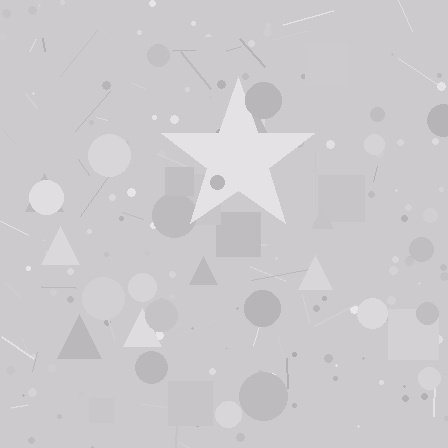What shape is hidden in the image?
A star is hidden in the image.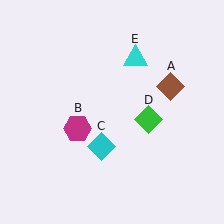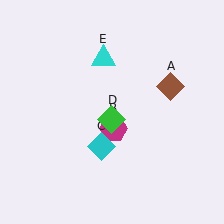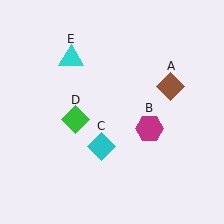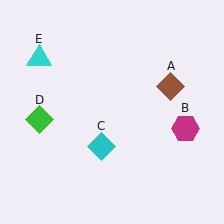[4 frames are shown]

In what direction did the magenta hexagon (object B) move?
The magenta hexagon (object B) moved right.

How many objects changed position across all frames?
3 objects changed position: magenta hexagon (object B), green diamond (object D), cyan triangle (object E).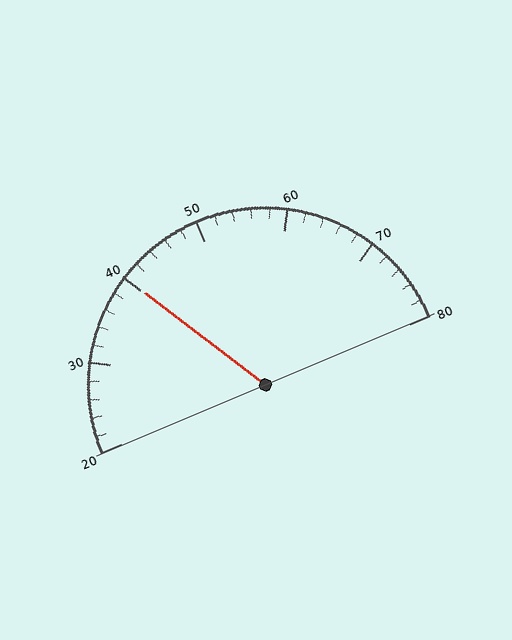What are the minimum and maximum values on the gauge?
The gauge ranges from 20 to 80.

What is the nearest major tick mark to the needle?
The nearest major tick mark is 40.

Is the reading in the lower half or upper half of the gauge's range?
The reading is in the lower half of the range (20 to 80).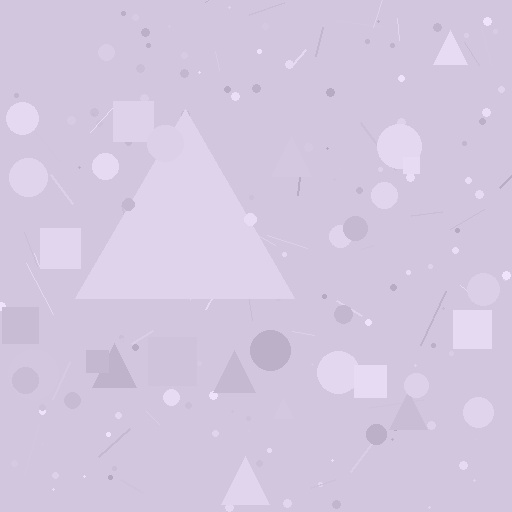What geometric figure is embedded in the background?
A triangle is embedded in the background.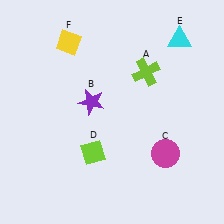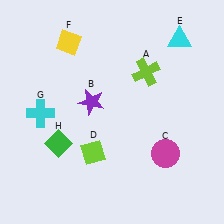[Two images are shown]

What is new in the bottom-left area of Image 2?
A green diamond (H) was added in the bottom-left area of Image 2.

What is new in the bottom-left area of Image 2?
A cyan cross (G) was added in the bottom-left area of Image 2.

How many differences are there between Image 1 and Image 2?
There are 2 differences between the two images.